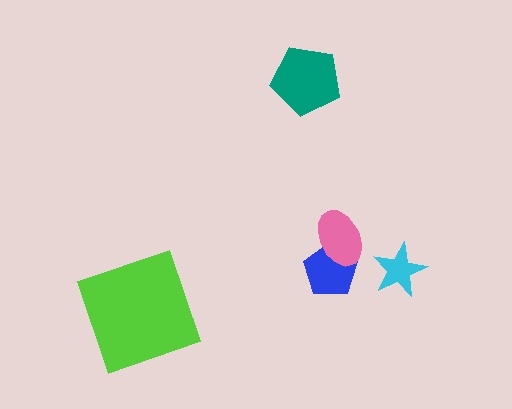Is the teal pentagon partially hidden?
No, no other shape covers it.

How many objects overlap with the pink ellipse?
1 object overlaps with the pink ellipse.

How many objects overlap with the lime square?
0 objects overlap with the lime square.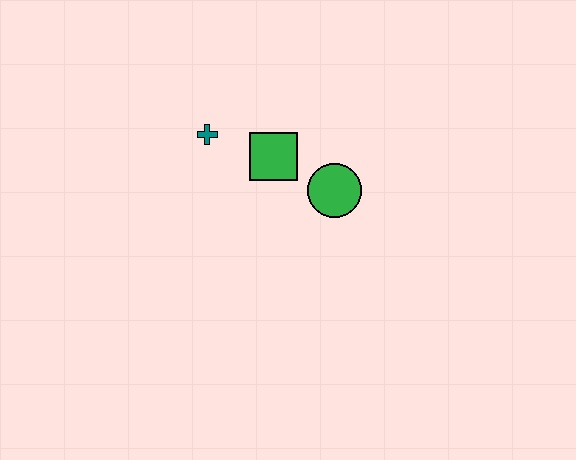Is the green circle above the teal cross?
No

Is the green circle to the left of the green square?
No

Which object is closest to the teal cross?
The green square is closest to the teal cross.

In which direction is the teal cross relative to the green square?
The teal cross is to the left of the green square.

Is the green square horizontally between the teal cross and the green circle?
Yes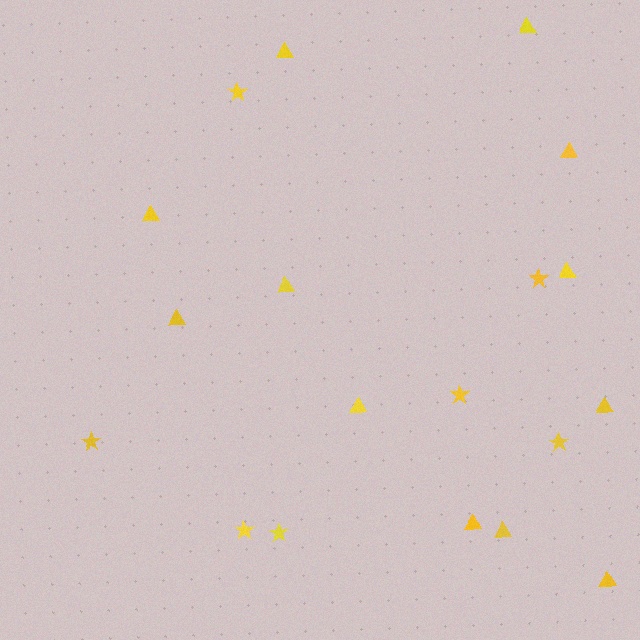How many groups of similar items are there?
There are 2 groups: one group of triangles (12) and one group of stars (7).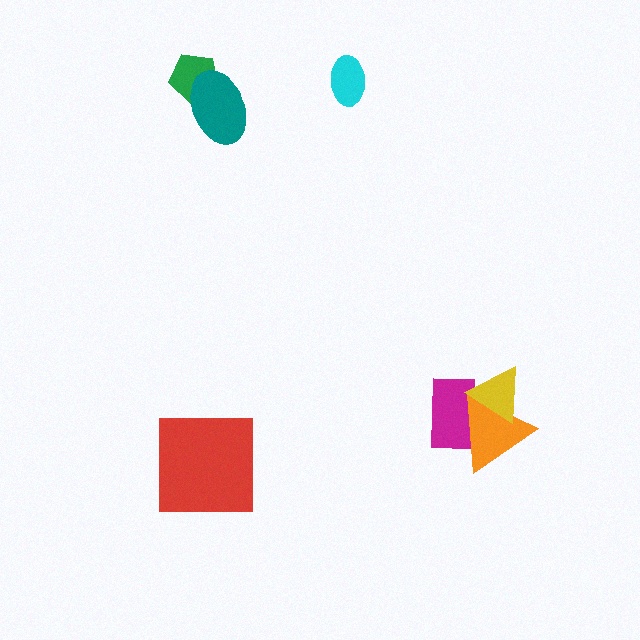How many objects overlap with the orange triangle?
2 objects overlap with the orange triangle.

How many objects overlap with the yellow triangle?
2 objects overlap with the yellow triangle.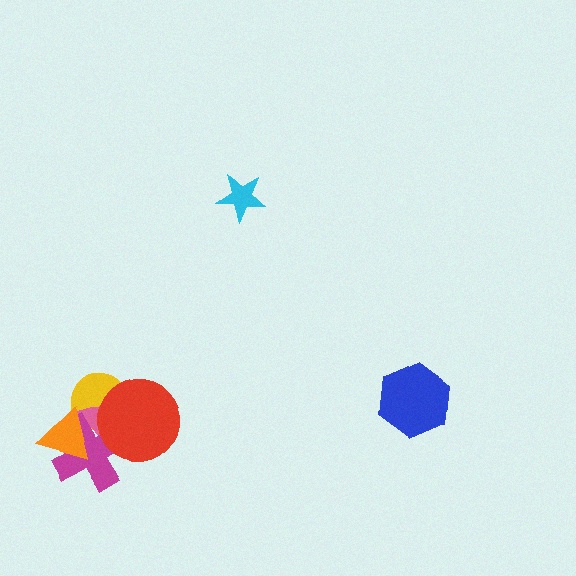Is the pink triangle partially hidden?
Yes, it is partially covered by another shape.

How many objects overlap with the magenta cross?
4 objects overlap with the magenta cross.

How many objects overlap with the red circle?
3 objects overlap with the red circle.